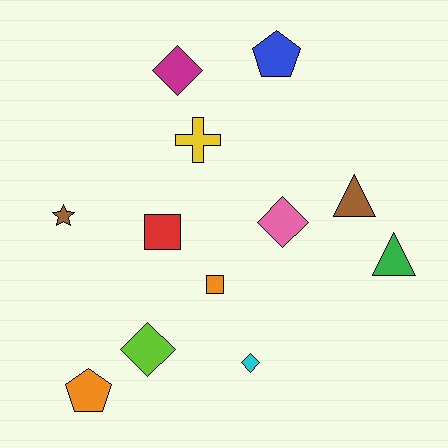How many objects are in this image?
There are 12 objects.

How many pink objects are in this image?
There is 1 pink object.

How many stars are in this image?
There is 1 star.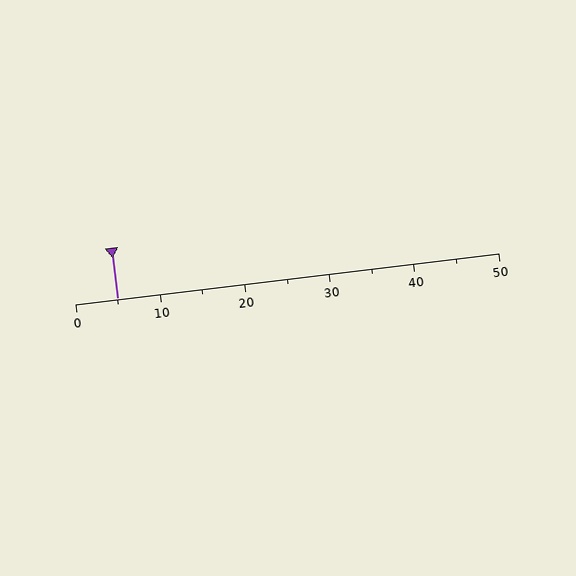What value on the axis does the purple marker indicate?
The marker indicates approximately 5.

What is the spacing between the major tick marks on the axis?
The major ticks are spaced 10 apart.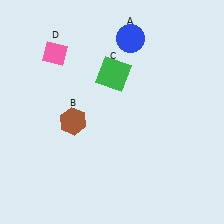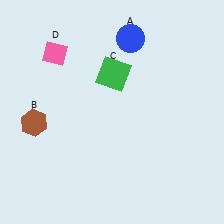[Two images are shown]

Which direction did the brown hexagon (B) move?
The brown hexagon (B) moved left.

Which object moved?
The brown hexagon (B) moved left.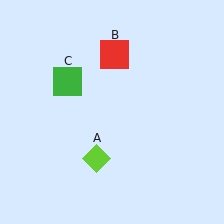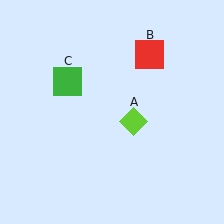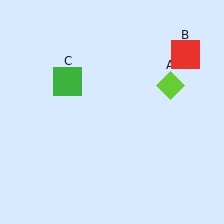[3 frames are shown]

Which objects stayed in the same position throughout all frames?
Green square (object C) remained stationary.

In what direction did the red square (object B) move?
The red square (object B) moved right.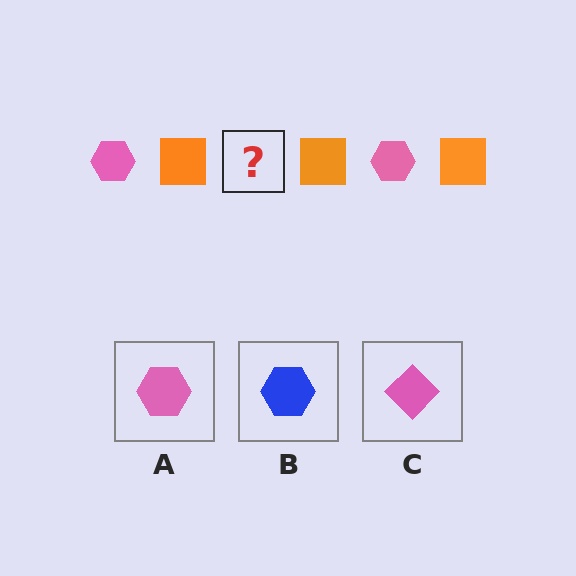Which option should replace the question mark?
Option A.